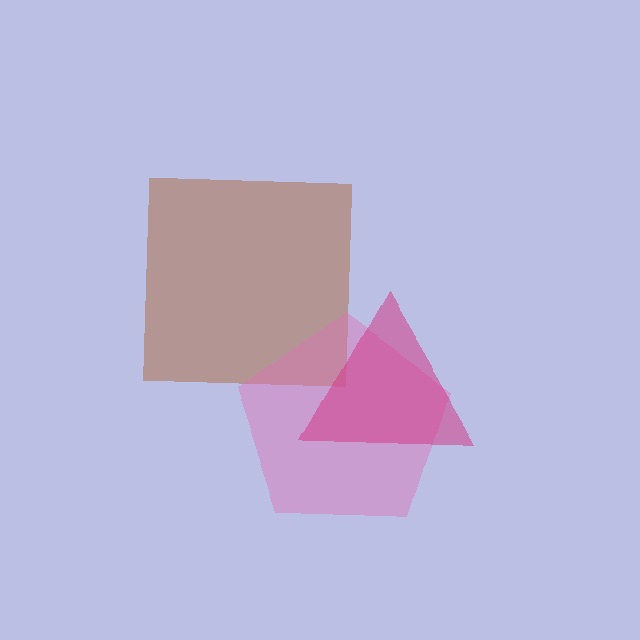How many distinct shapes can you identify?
There are 3 distinct shapes: a brown square, a pink pentagon, a magenta triangle.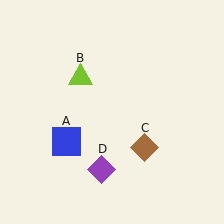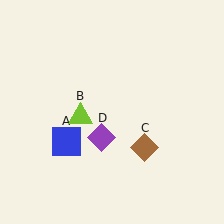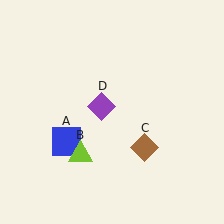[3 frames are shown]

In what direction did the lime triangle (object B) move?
The lime triangle (object B) moved down.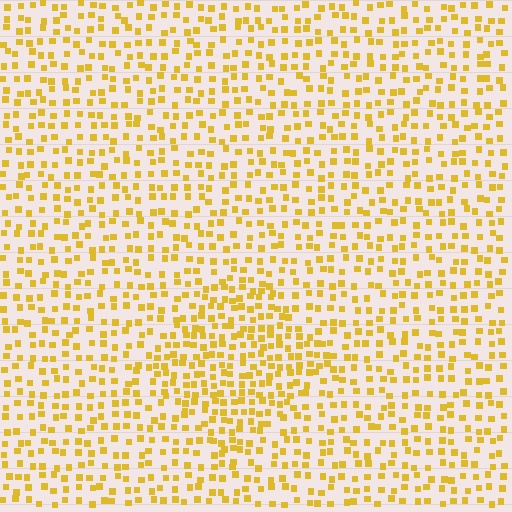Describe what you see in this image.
The image contains small yellow elements arranged at two different densities. A diamond-shaped region is visible where the elements are more densely packed than the surrounding area.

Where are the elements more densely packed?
The elements are more densely packed inside the diamond boundary.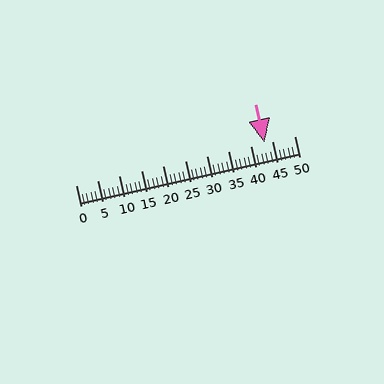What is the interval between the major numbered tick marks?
The major tick marks are spaced 5 units apart.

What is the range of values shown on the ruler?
The ruler shows values from 0 to 50.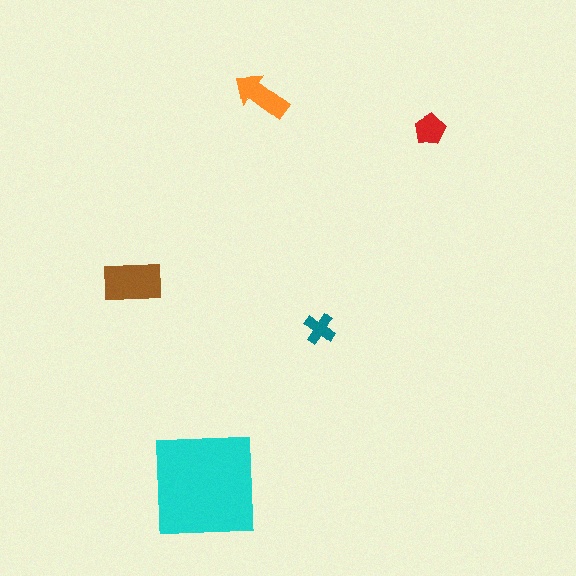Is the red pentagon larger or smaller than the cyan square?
Smaller.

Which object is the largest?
The cyan square.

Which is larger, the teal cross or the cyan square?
The cyan square.